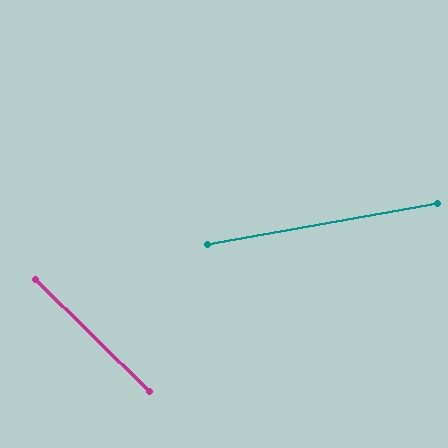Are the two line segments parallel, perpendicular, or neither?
Neither parallel nor perpendicular — they differ by about 54°.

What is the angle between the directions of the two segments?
Approximately 54 degrees.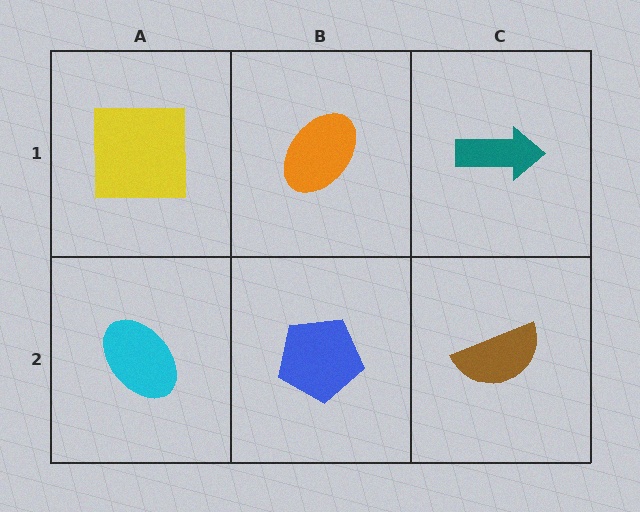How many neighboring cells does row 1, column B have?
3.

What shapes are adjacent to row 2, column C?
A teal arrow (row 1, column C), a blue pentagon (row 2, column B).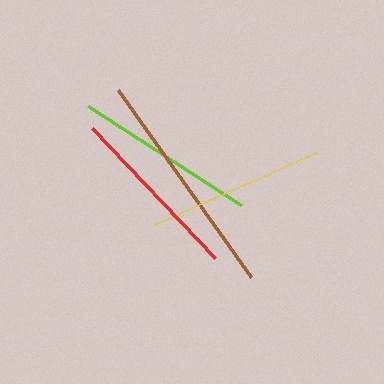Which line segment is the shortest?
The yellow line is the shortest at approximately 178 pixels.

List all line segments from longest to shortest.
From longest to shortest: brown, lime, red, yellow.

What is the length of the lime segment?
The lime segment is approximately 182 pixels long.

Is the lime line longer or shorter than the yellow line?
The lime line is longer than the yellow line.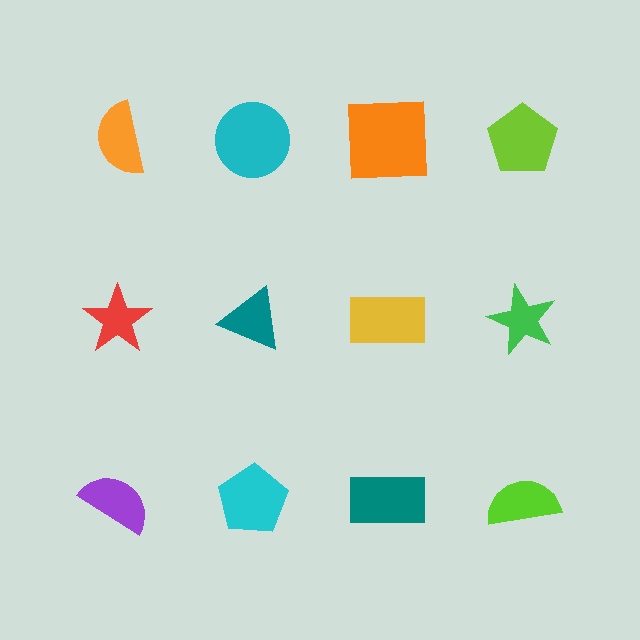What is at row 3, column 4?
A lime semicircle.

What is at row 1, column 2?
A cyan circle.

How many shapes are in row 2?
4 shapes.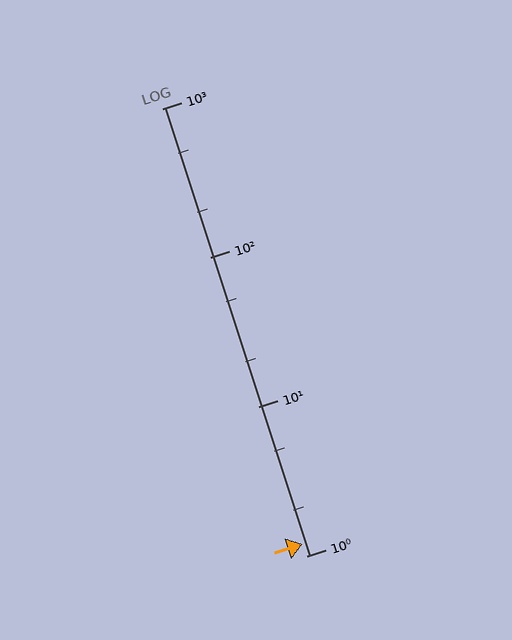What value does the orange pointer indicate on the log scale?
The pointer indicates approximately 1.2.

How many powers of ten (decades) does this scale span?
The scale spans 3 decades, from 1 to 1000.